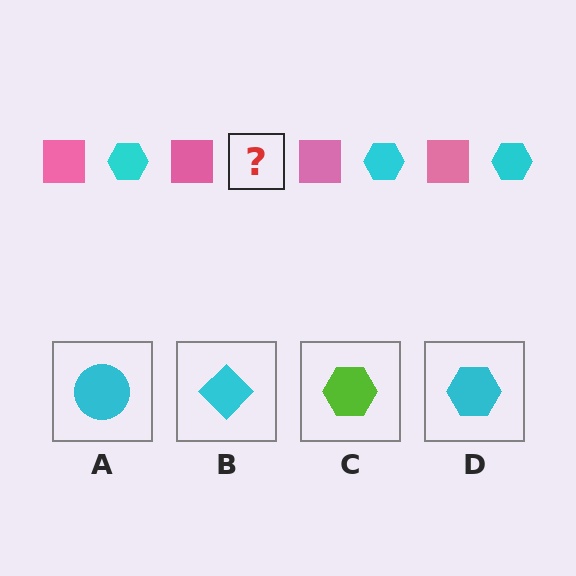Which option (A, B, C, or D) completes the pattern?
D.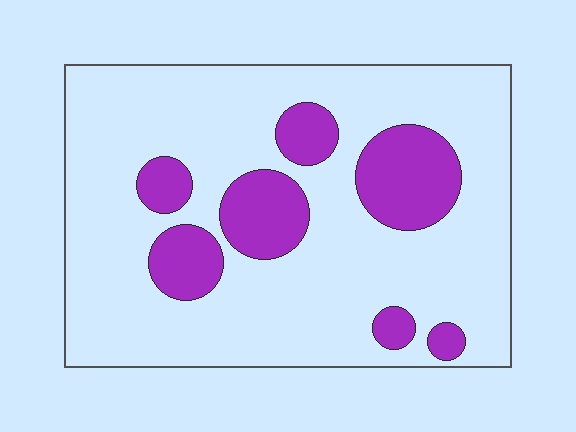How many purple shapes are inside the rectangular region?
7.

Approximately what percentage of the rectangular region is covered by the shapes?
Approximately 20%.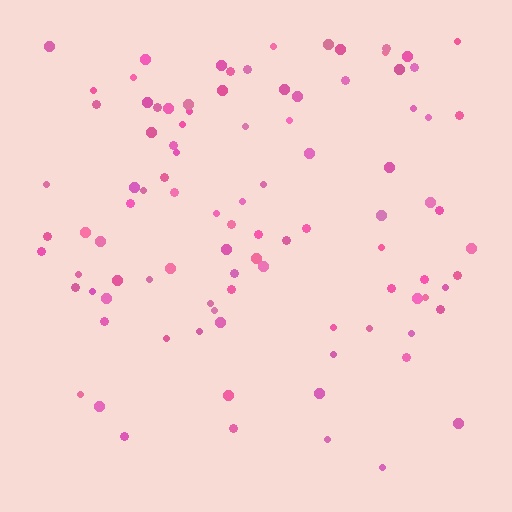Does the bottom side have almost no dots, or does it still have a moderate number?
Still a moderate number, just noticeably fewer than the top.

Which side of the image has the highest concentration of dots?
The top.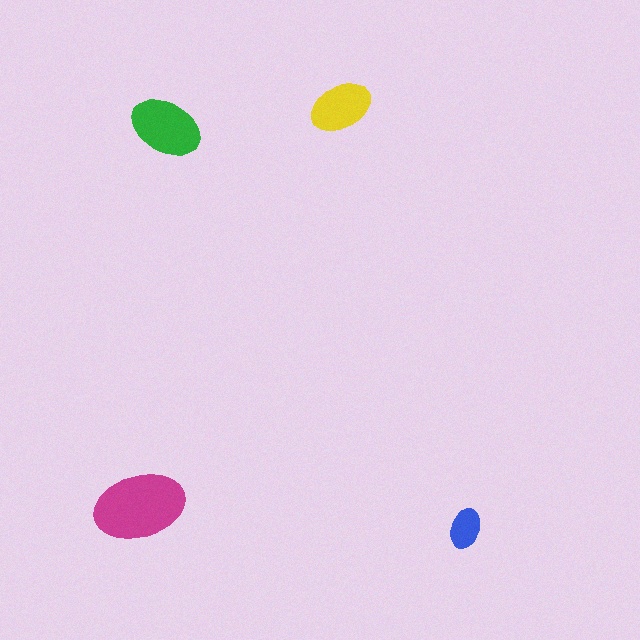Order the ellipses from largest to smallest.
the magenta one, the green one, the yellow one, the blue one.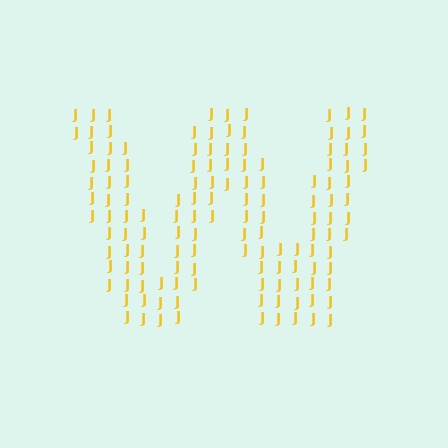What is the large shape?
The large shape is the letter W.